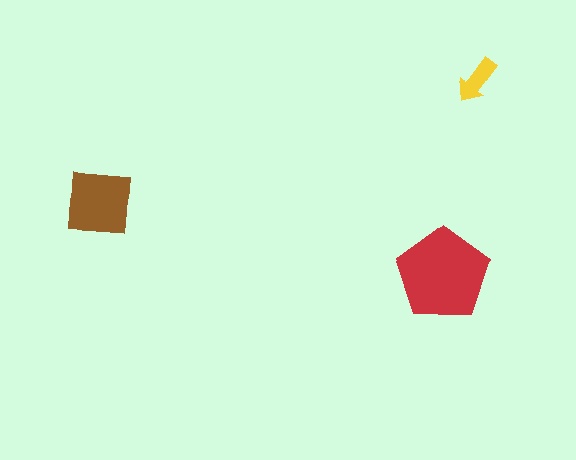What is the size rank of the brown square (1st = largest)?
2nd.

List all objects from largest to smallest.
The red pentagon, the brown square, the yellow arrow.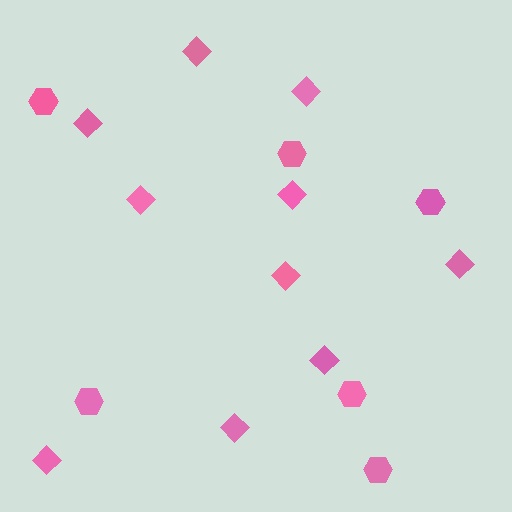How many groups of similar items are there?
There are 2 groups: one group of hexagons (6) and one group of diamonds (10).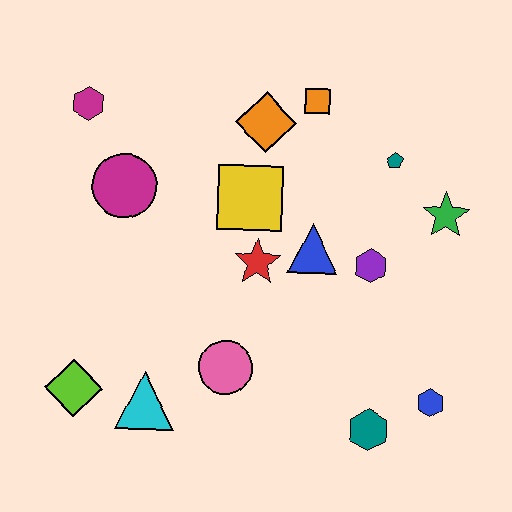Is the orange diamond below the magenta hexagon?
Yes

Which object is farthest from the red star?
The magenta hexagon is farthest from the red star.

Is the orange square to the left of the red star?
No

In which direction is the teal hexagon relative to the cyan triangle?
The teal hexagon is to the right of the cyan triangle.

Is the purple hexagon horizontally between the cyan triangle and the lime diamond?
No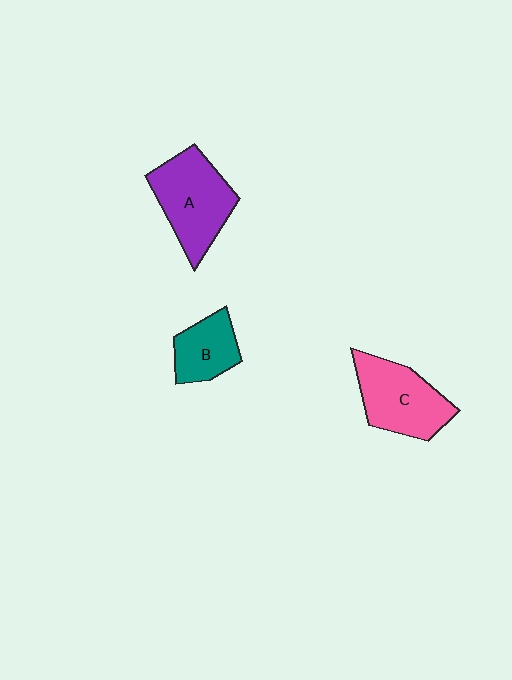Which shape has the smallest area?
Shape B (teal).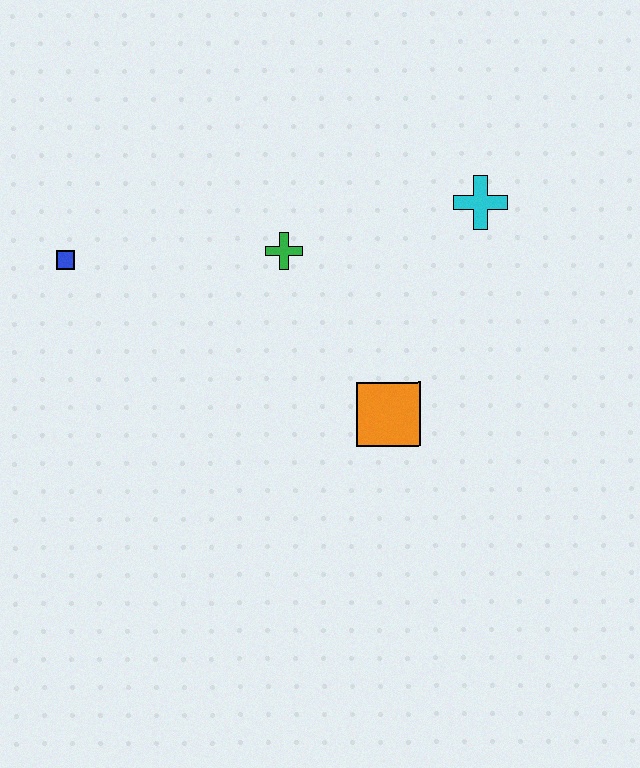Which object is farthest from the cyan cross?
The blue square is farthest from the cyan cross.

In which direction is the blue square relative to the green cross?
The blue square is to the left of the green cross.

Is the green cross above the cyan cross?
No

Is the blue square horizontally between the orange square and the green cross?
No